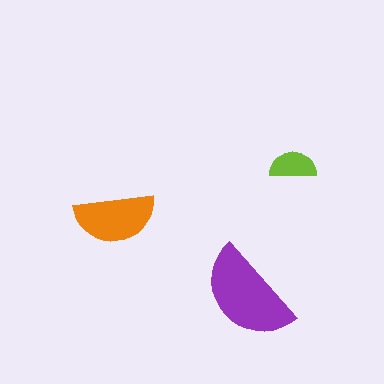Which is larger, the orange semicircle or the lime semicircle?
The orange one.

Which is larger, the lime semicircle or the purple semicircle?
The purple one.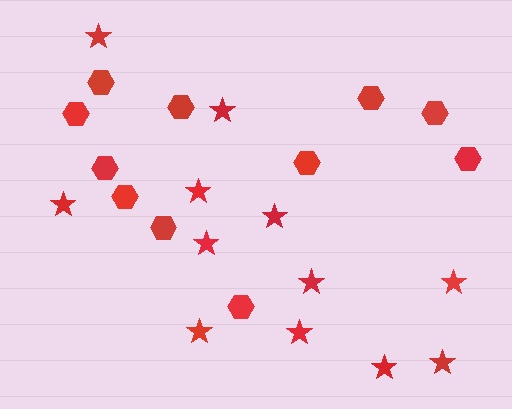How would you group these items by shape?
There are 2 groups: one group of stars (12) and one group of hexagons (11).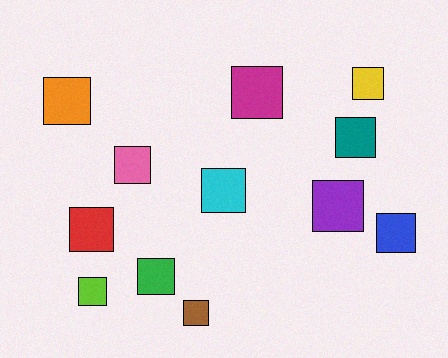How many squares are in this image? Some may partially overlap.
There are 12 squares.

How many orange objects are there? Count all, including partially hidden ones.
There is 1 orange object.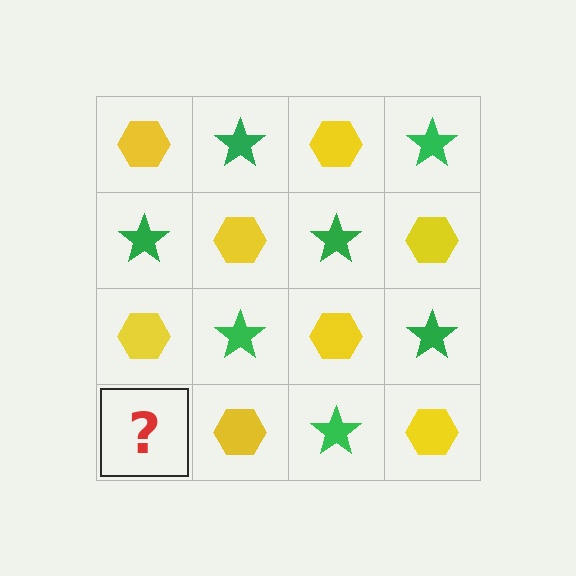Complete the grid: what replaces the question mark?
The question mark should be replaced with a green star.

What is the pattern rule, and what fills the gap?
The rule is that it alternates yellow hexagon and green star in a checkerboard pattern. The gap should be filled with a green star.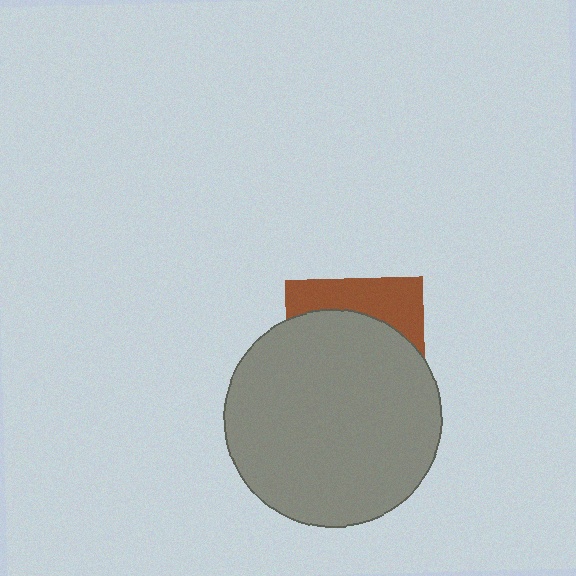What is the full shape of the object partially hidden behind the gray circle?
The partially hidden object is a brown square.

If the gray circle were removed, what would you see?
You would see the complete brown square.